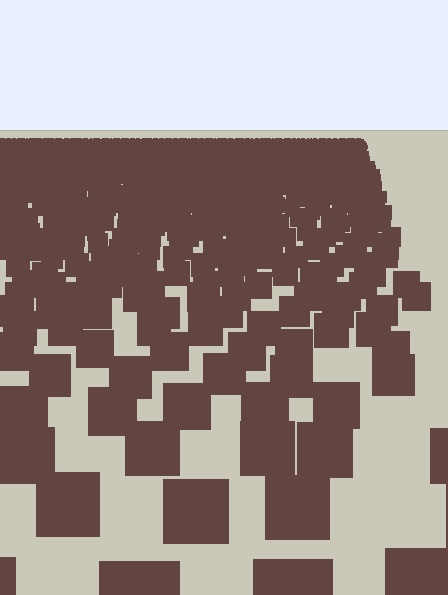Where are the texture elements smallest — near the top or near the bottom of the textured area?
Near the top.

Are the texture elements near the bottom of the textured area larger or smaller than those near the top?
Larger. Near the bottom, elements are closer to the viewer and appear at a bigger on-screen size.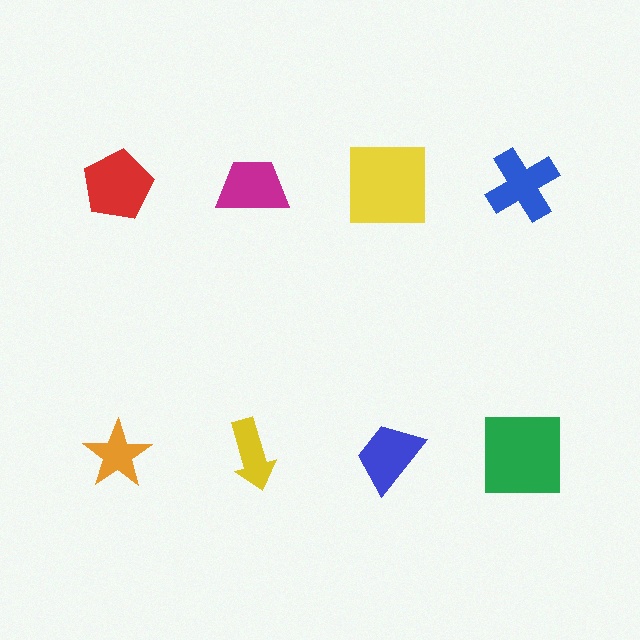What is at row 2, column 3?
A blue trapezoid.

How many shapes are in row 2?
4 shapes.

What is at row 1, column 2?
A magenta trapezoid.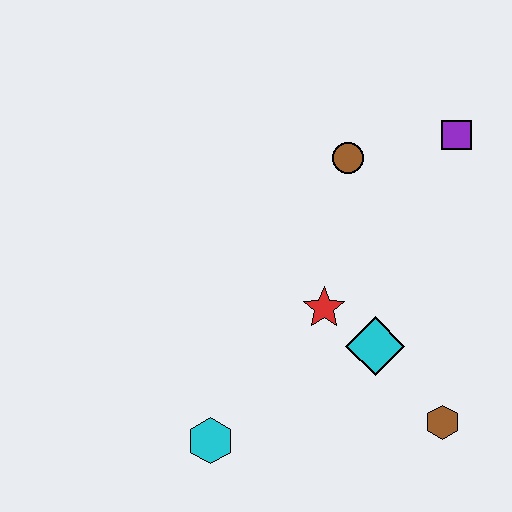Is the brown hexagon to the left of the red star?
No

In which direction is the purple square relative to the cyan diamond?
The purple square is above the cyan diamond.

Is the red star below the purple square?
Yes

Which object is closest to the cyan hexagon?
The red star is closest to the cyan hexagon.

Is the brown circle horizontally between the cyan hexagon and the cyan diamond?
Yes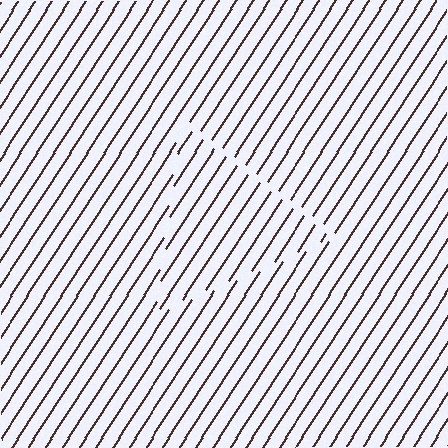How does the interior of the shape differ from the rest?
The interior of the shape contains the same grating, shifted by half a period — the contour is defined by the phase discontinuity where line-ends from the inner and outer gratings abut.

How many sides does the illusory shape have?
3 sides — the line-ends trace a triangle.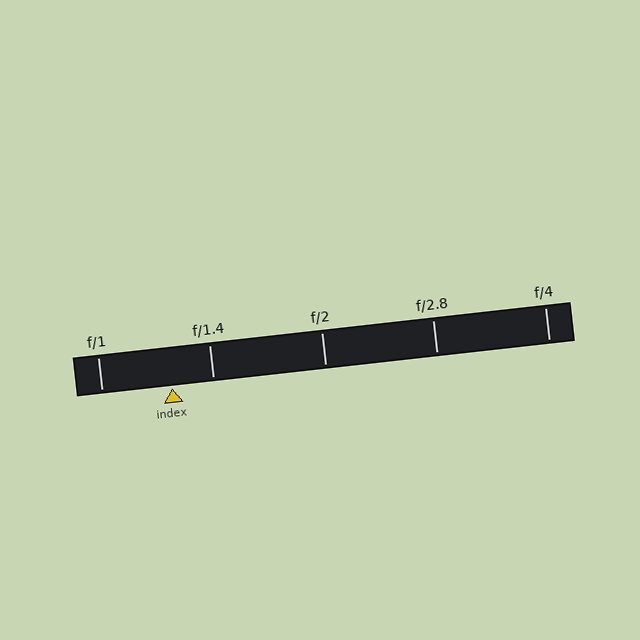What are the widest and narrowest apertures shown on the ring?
The widest aperture shown is f/1 and the narrowest is f/4.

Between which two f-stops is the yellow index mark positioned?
The index mark is between f/1 and f/1.4.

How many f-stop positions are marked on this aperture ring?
There are 5 f-stop positions marked.